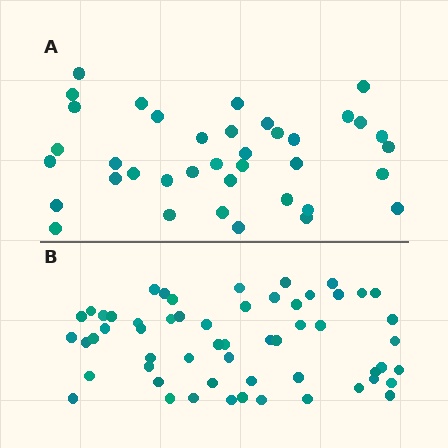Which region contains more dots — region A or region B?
Region B (the bottom region) has more dots.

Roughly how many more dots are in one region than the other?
Region B has approximately 20 more dots than region A.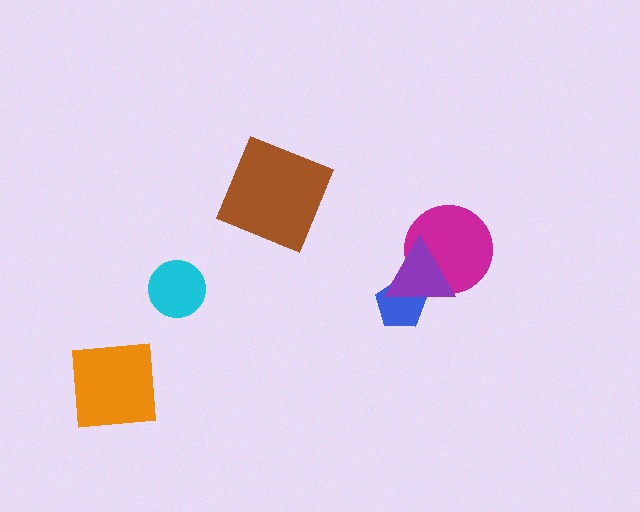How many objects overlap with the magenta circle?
1 object overlaps with the magenta circle.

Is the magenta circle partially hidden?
Yes, it is partially covered by another shape.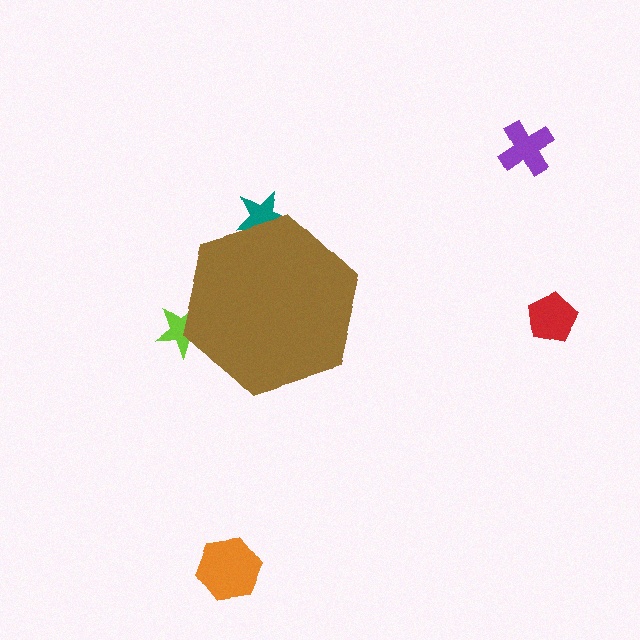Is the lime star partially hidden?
Yes, the lime star is partially hidden behind the brown hexagon.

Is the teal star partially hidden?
Yes, the teal star is partially hidden behind the brown hexagon.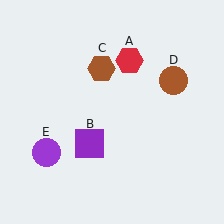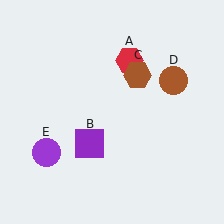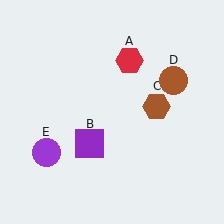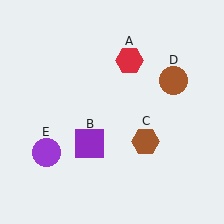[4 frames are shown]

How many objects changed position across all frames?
1 object changed position: brown hexagon (object C).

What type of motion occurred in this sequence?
The brown hexagon (object C) rotated clockwise around the center of the scene.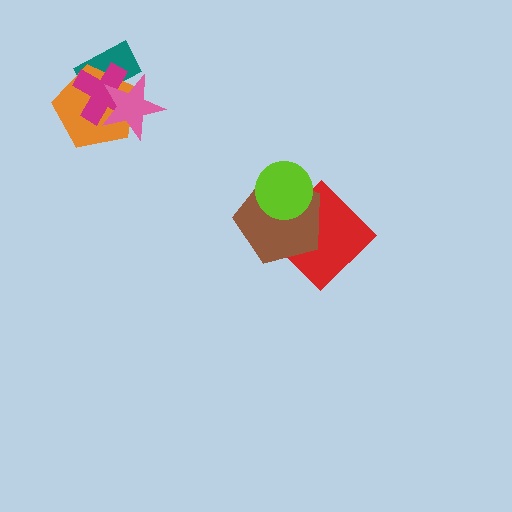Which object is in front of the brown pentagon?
The lime circle is in front of the brown pentagon.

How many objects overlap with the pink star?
3 objects overlap with the pink star.